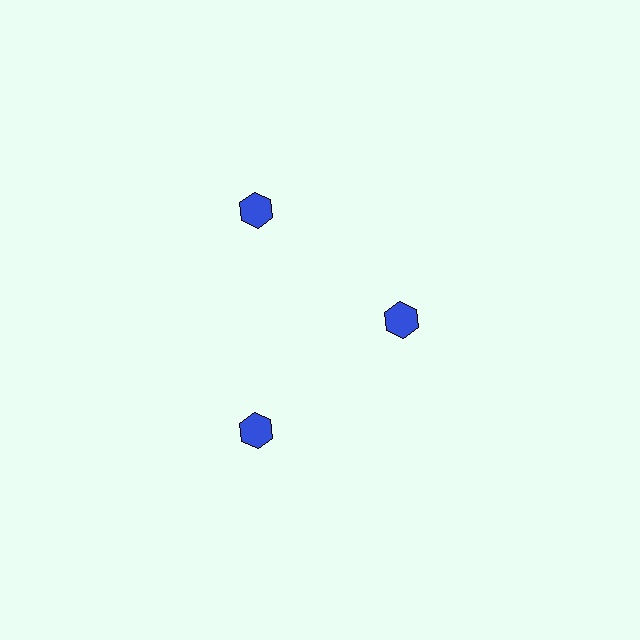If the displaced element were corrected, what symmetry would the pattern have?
It would have 3-fold rotational symmetry — the pattern would map onto itself every 120 degrees.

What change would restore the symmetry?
The symmetry would be restored by moving it outward, back onto the ring so that all 3 hexagons sit at equal angles and equal distance from the center.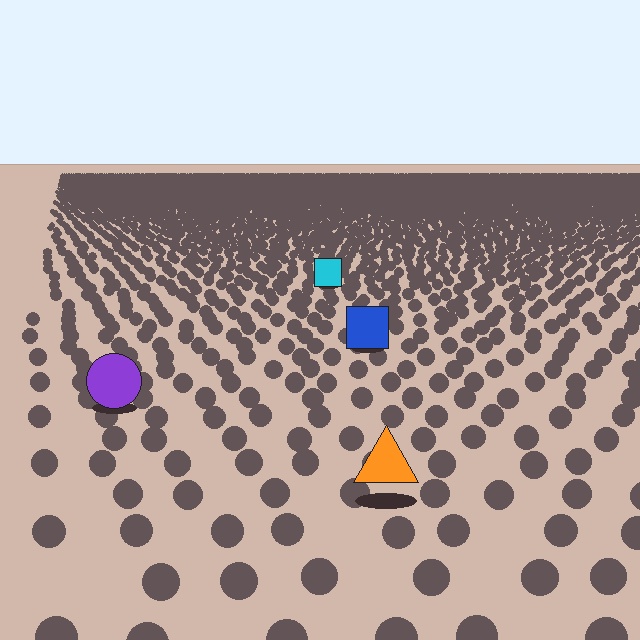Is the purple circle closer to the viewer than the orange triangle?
No. The orange triangle is closer — you can tell from the texture gradient: the ground texture is coarser near it.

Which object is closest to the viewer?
The orange triangle is closest. The texture marks near it are larger and more spread out.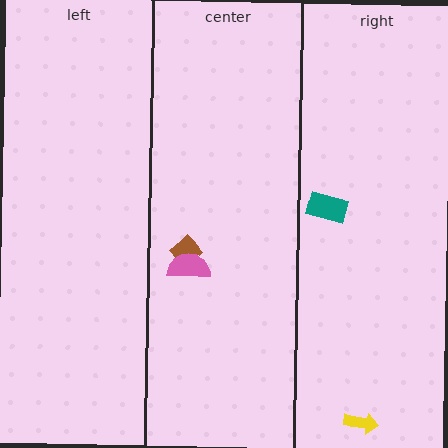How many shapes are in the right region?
2.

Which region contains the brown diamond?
The center region.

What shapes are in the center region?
The brown diamond, the pink semicircle.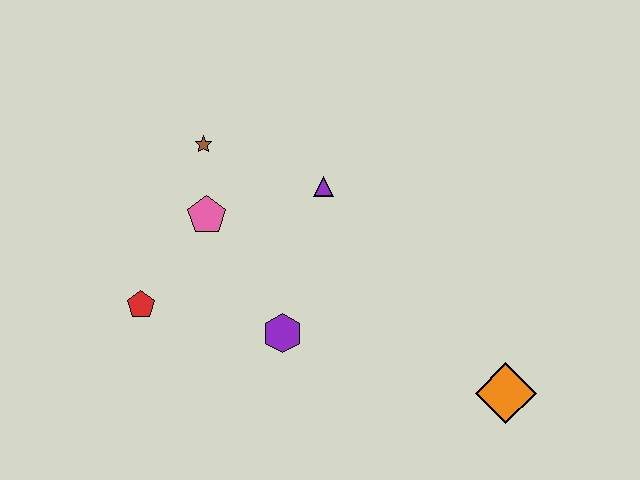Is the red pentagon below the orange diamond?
No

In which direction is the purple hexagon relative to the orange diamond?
The purple hexagon is to the left of the orange diamond.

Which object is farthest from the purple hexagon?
The orange diamond is farthest from the purple hexagon.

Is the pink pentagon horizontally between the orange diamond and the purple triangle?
No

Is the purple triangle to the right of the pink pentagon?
Yes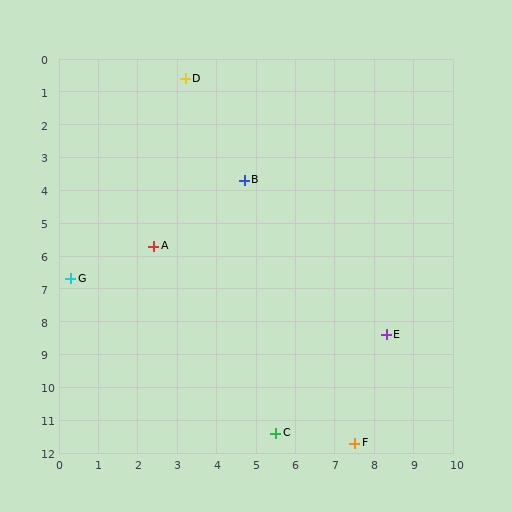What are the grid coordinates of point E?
Point E is at approximately (8.3, 8.4).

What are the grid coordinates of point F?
Point F is at approximately (7.5, 11.7).